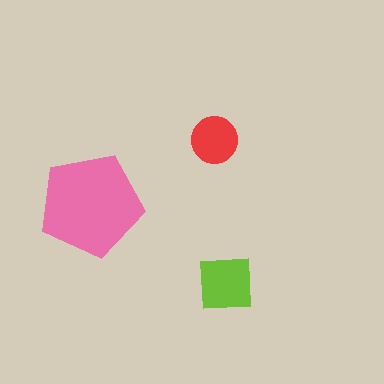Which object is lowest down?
The lime square is bottommost.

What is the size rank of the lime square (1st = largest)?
2nd.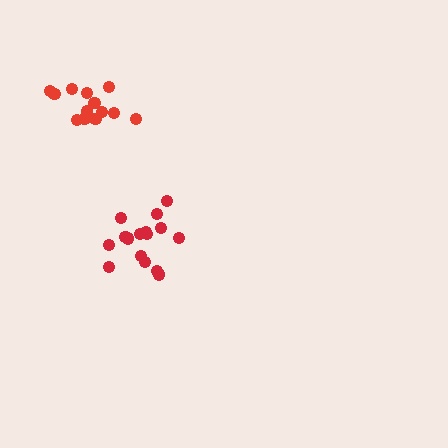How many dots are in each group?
Group 1: 13 dots, Group 2: 16 dots (29 total).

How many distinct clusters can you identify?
There are 2 distinct clusters.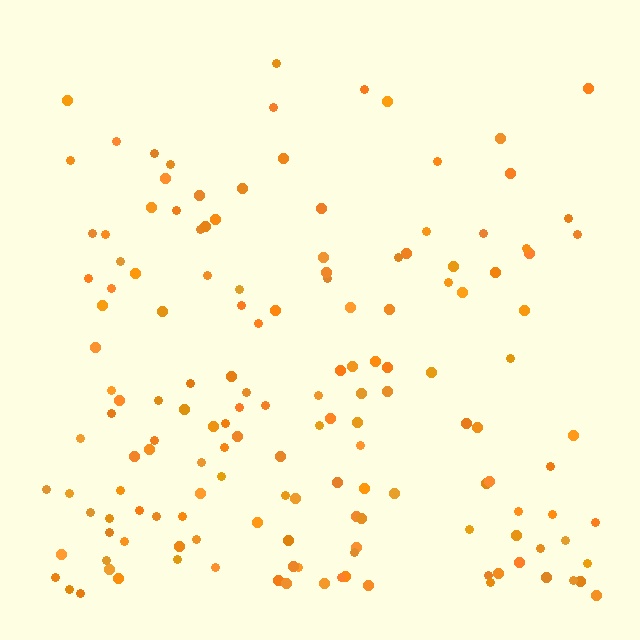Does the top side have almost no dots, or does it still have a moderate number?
Still a moderate number, just noticeably fewer than the bottom.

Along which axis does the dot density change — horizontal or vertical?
Vertical.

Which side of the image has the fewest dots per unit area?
The top.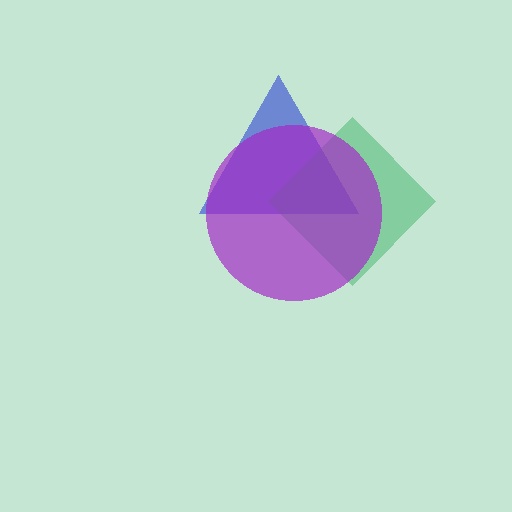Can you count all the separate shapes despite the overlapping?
Yes, there are 3 separate shapes.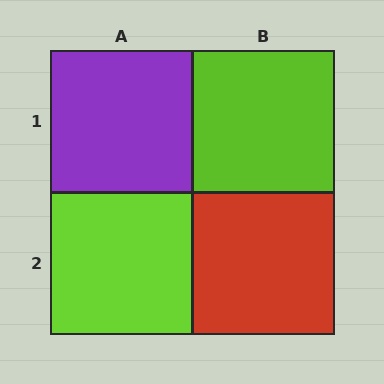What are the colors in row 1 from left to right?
Purple, lime.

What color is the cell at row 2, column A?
Lime.